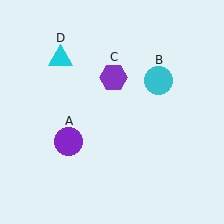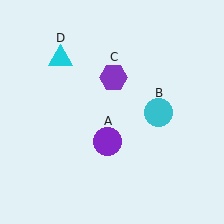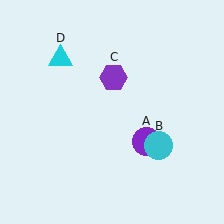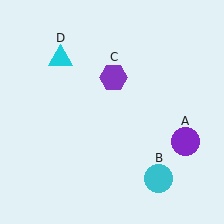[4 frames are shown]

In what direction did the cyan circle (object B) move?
The cyan circle (object B) moved down.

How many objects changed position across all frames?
2 objects changed position: purple circle (object A), cyan circle (object B).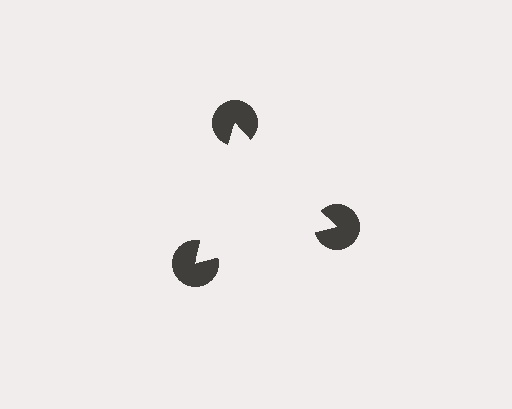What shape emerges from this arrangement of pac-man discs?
An illusory triangle — its edges are inferred from the aligned wedge cuts in the pac-man discs, not physically drawn.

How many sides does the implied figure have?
3 sides.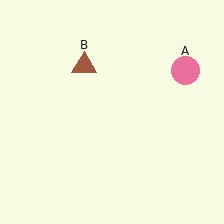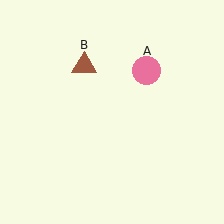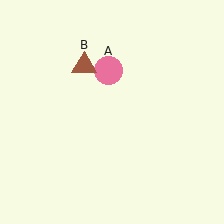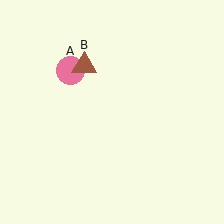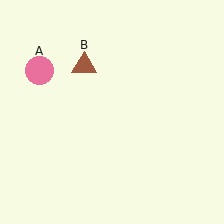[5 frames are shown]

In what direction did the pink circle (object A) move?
The pink circle (object A) moved left.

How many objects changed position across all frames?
1 object changed position: pink circle (object A).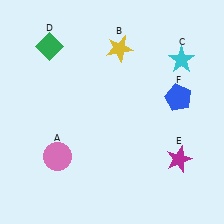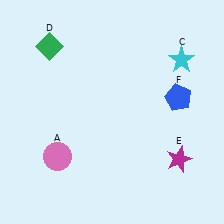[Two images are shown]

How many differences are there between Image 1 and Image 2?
There is 1 difference between the two images.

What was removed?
The yellow star (B) was removed in Image 2.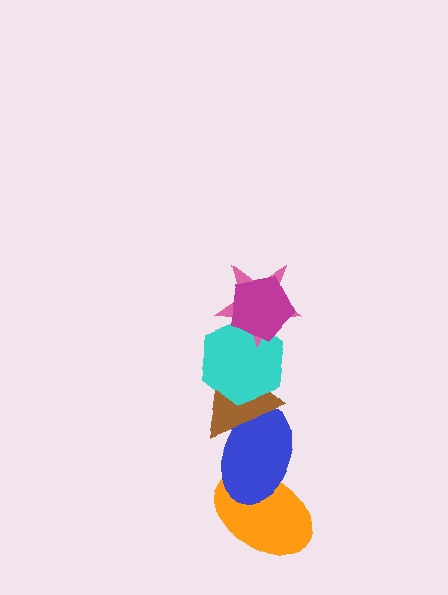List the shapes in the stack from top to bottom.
From top to bottom: the magenta pentagon, the pink star, the cyan hexagon, the brown triangle, the blue ellipse, the orange ellipse.